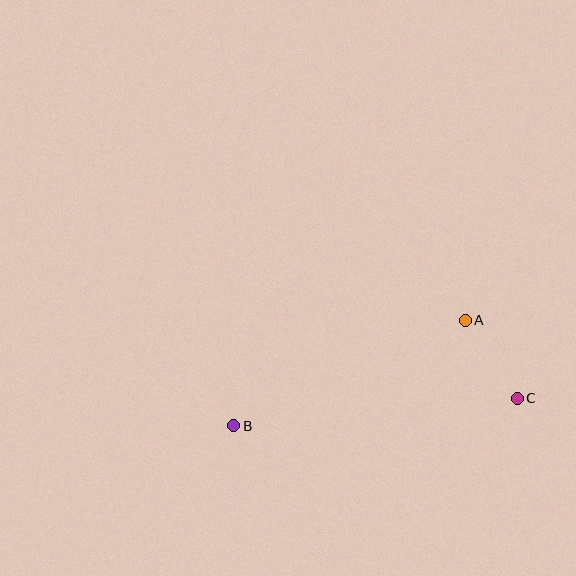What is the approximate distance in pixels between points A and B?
The distance between A and B is approximately 254 pixels.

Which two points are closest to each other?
Points A and C are closest to each other.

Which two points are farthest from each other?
Points B and C are farthest from each other.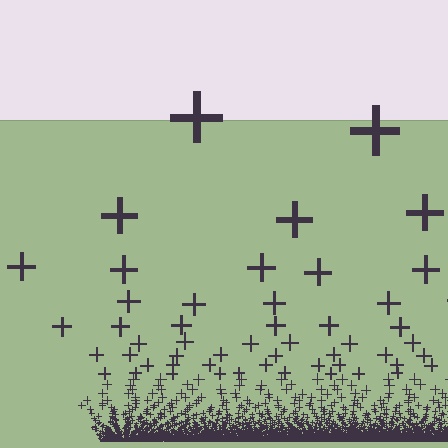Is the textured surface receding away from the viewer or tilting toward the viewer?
The surface appears to tilt toward the viewer. Texture elements get larger and sparser toward the top.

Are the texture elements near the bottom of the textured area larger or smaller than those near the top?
Smaller. The gradient is inverted — elements near the bottom are smaller and denser.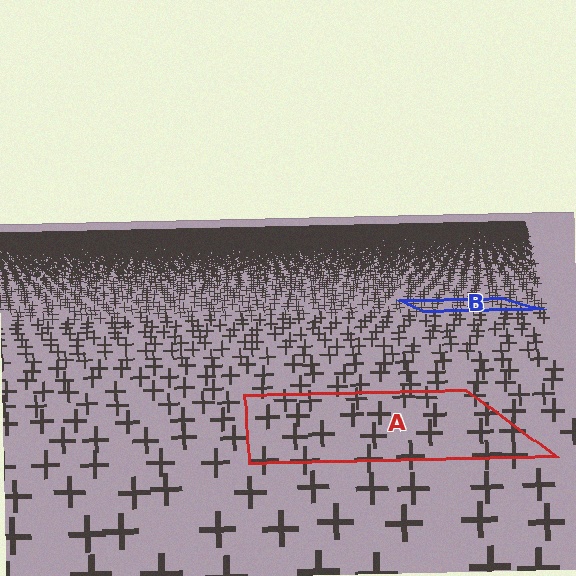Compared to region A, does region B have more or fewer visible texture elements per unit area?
Region B has more texture elements per unit area — they are packed more densely because it is farther away.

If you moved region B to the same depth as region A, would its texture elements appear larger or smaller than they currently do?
They would appear larger. At a closer depth, the same texture elements are projected at a bigger on-screen size.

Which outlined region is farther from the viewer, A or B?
Region B is farther from the viewer — the texture elements inside it appear smaller and more densely packed.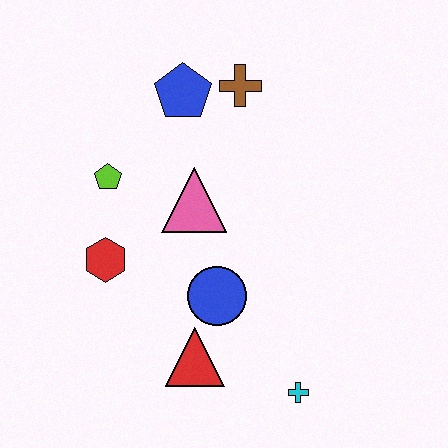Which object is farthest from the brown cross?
The cyan cross is farthest from the brown cross.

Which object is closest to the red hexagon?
The lime pentagon is closest to the red hexagon.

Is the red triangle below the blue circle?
Yes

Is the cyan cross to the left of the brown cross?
No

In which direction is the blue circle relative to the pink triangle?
The blue circle is below the pink triangle.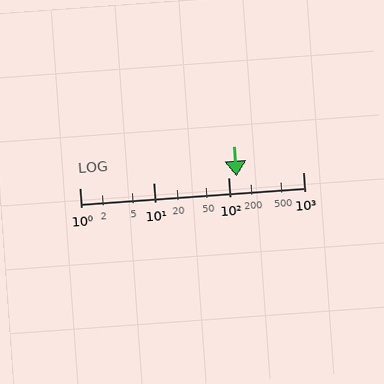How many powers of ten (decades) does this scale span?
The scale spans 3 decades, from 1 to 1000.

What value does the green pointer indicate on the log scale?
The pointer indicates approximately 130.